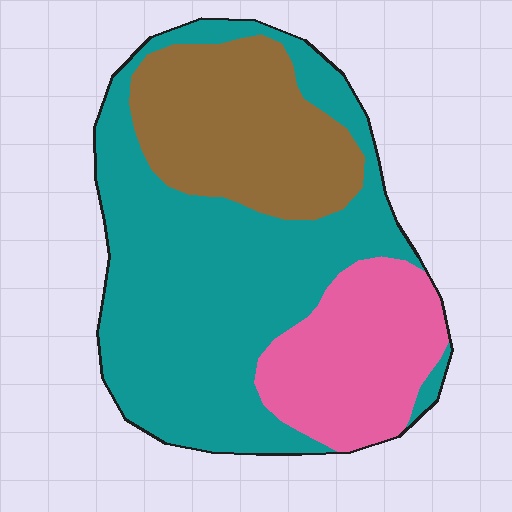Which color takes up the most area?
Teal, at roughly 55%.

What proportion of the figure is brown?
Brown covers 25% of the figure.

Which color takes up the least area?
Pink, at roughly 20%.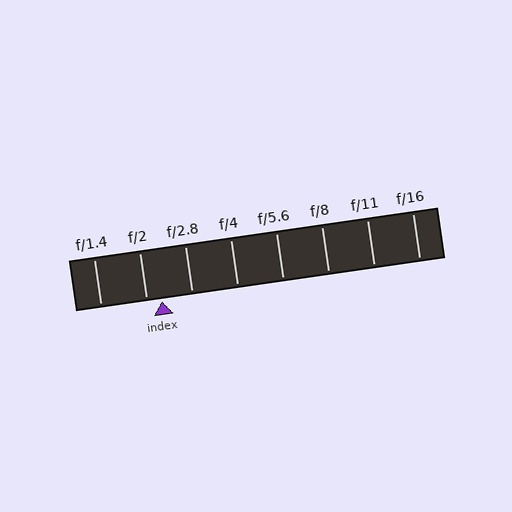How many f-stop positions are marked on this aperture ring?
There are 8 f-stop positions marked.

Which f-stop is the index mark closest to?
The index mark is closest to f/2.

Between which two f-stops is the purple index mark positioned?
The index mark is between f/2 and f/2.8.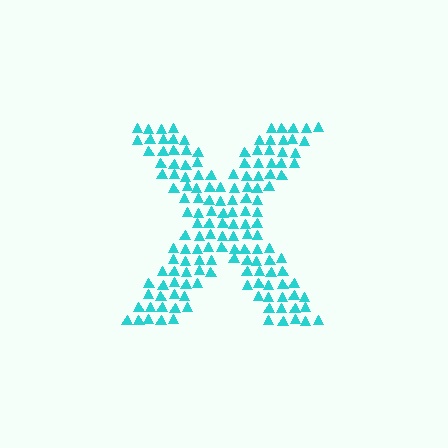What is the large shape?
The large shape is the letter X.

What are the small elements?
The small elements are triangles.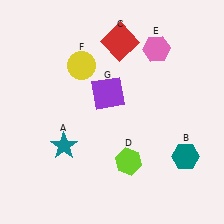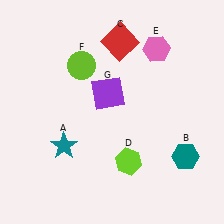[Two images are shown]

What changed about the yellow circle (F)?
In Image 1, F is yellow. In Image 2, it changed to lime.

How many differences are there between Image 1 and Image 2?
There is 1 difference between the two images.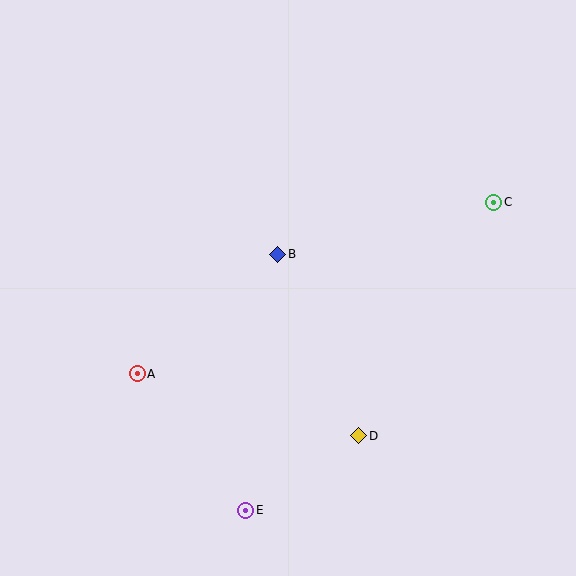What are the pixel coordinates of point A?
Point A is at (137, 374).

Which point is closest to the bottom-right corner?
Point D is closest to the bottom-right corner.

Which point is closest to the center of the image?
Point B at (278, 254) is closest to the center.